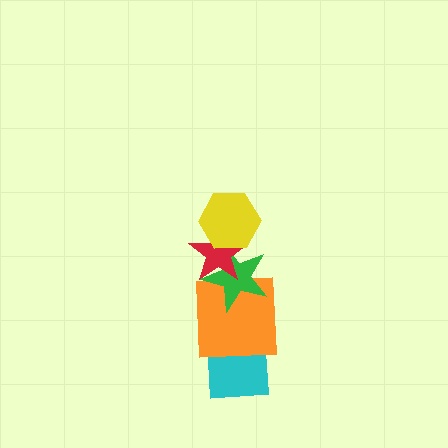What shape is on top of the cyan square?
The orange square is on top of the cyan square.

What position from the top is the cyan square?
The cyan square is 5th from the top.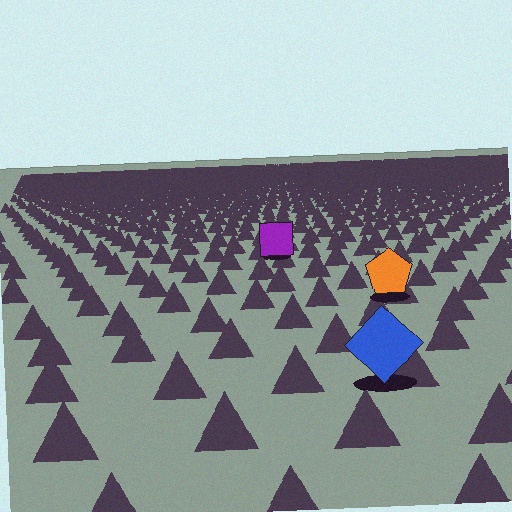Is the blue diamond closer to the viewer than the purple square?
Yes. The blue diamond is closer — you can tell from the texture gradient: the ground texture is coarser near it.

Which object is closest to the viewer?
The blue diamond is closest. The texture marks near it are larger and more spread out.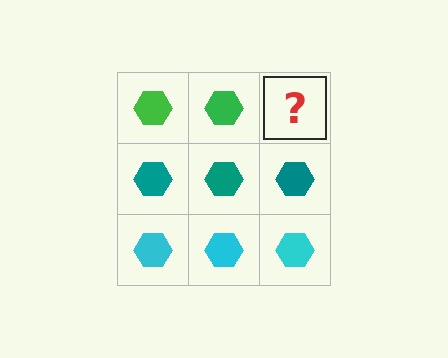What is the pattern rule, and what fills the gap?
The rule is that each row has a consistent color. The gap should be filled with a green hexagon.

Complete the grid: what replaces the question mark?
The question mark should be replaced with a green hexagon.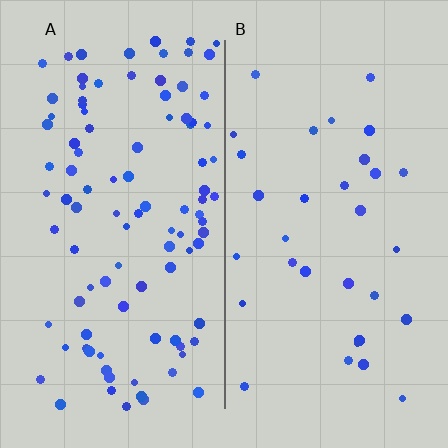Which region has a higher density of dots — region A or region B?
A (the left).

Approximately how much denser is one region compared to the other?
Approximately 3.1× — region A over region B.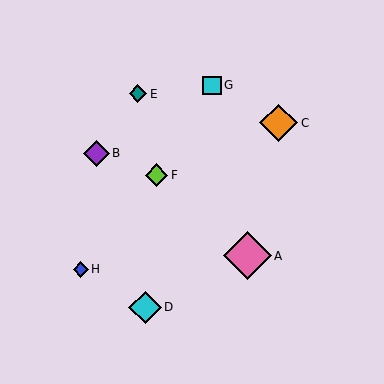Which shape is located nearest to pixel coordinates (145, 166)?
The lime diamond (labeled F) at (157, 175) is nearest to that location.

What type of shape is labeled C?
Shape C is an orange diamond.